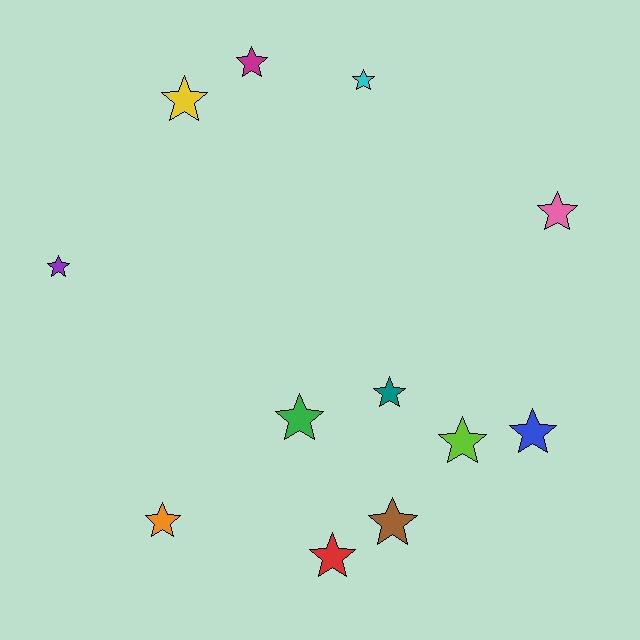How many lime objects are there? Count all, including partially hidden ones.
There is 1 lime object.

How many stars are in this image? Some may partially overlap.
There are 12 stars.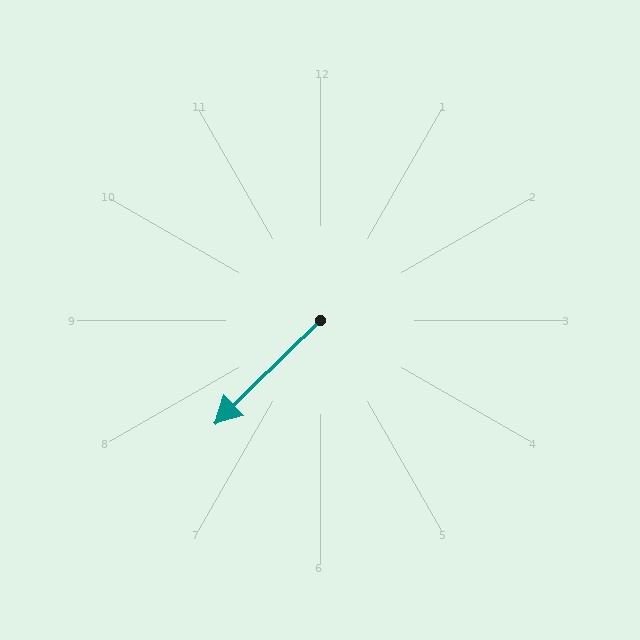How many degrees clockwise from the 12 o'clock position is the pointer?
Approximately 226 degrees.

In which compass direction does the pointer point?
Southwest.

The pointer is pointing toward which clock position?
Roughly 8 o'clock.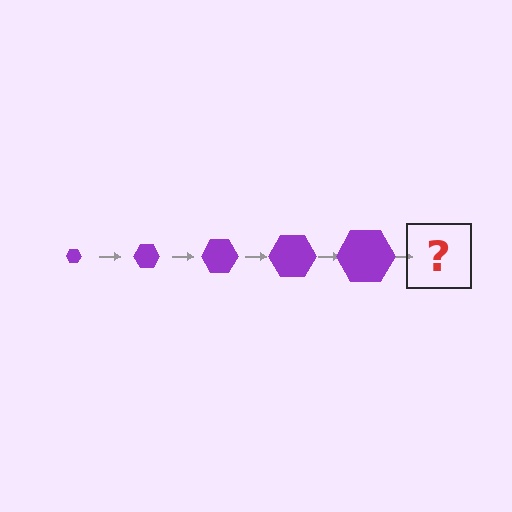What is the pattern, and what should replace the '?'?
The pattern is that the hexagon gets progressively larger each step. The '?' should be a purple hexagon, larger than the previous one.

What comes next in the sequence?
The next element should be a purple hexagon, larger than the previous one.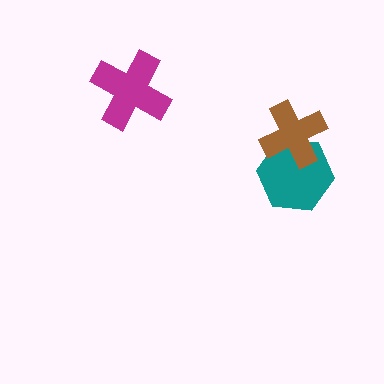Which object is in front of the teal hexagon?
The brown cross is in front of the teal hexagon.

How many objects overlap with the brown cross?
1 object overlaps with the brown cross.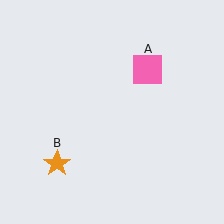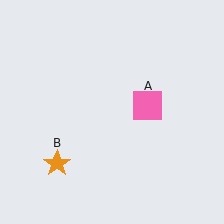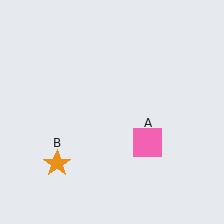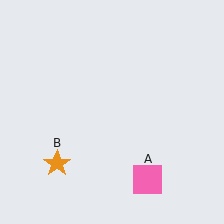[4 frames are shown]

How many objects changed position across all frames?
1 object changed position: pink square (object A).